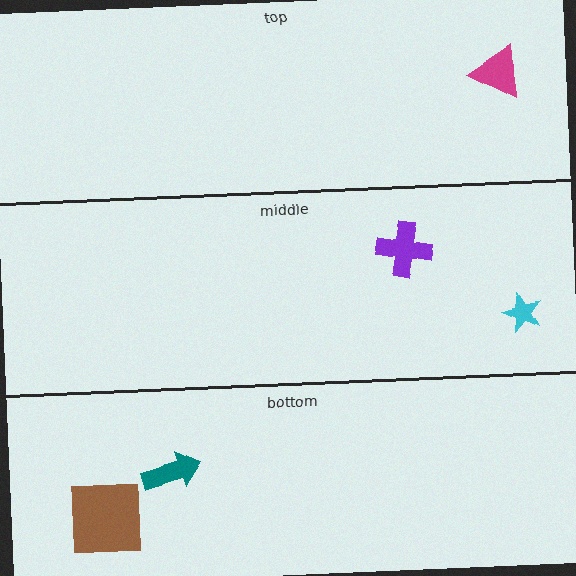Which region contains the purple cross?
The middle region.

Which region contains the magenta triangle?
The top region.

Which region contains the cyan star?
The middle region.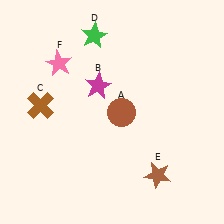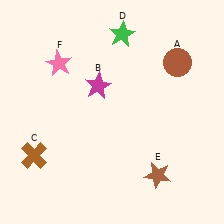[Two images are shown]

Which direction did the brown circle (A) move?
The brown circle (A) moved right.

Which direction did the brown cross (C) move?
The brown cross (C) moved down.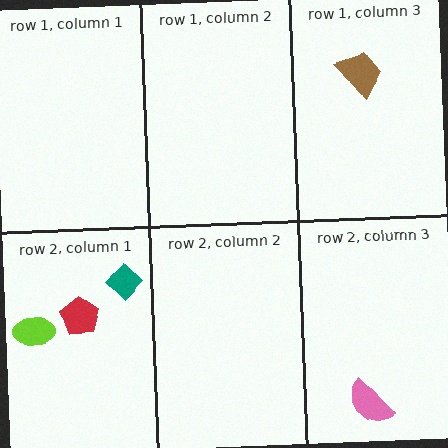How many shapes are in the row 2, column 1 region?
3.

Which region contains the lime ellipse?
The row 2, column 1 region.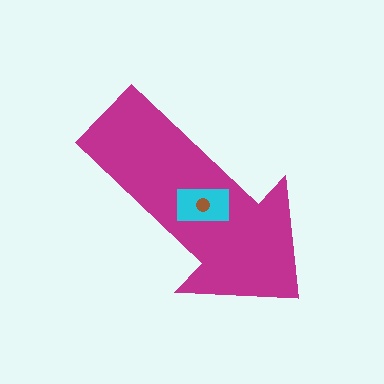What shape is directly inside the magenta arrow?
The cyan rectangle.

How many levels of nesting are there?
3.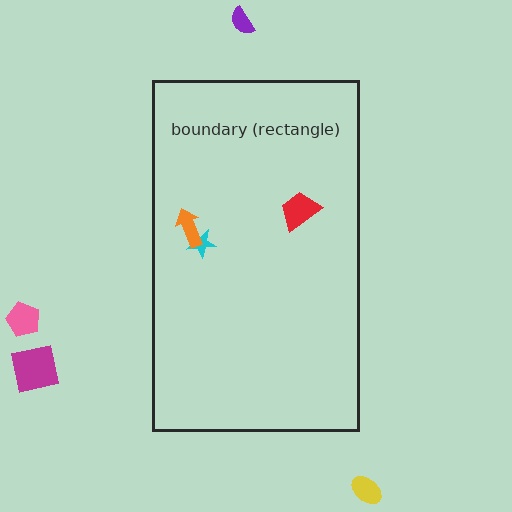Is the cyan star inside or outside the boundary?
Inside.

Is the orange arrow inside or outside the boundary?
Inside.